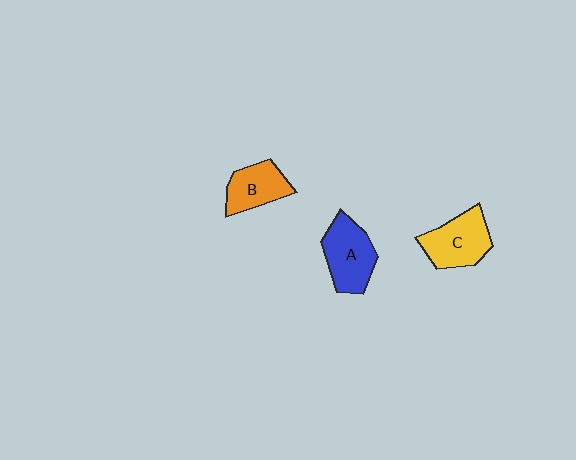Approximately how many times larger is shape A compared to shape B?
Approximately 1.3 times.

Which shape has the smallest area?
Shape B (orange).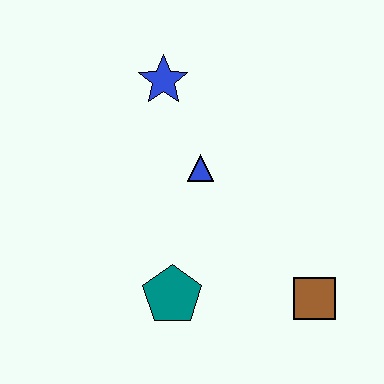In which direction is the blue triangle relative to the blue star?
The blue triangle is below the blue star.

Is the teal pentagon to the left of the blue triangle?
Yes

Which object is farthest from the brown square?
The blue star is farthest from the brown square.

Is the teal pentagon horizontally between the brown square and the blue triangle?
No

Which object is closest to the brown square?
The teal pentagon is closest to the brown square.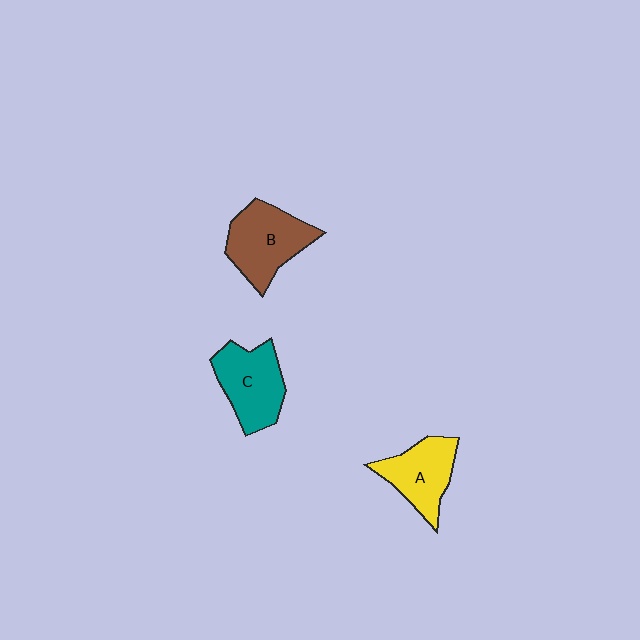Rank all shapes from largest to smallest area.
From largest to smallest: B (brown), C (teal), A (yellow).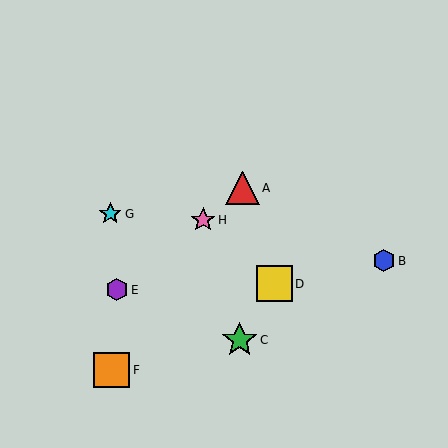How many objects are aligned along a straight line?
3 objects (A, E, H) are aligned along a straight line.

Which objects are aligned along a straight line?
Objects A, E, H are aligned along a straight line.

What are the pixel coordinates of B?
Object B is at (384, 261).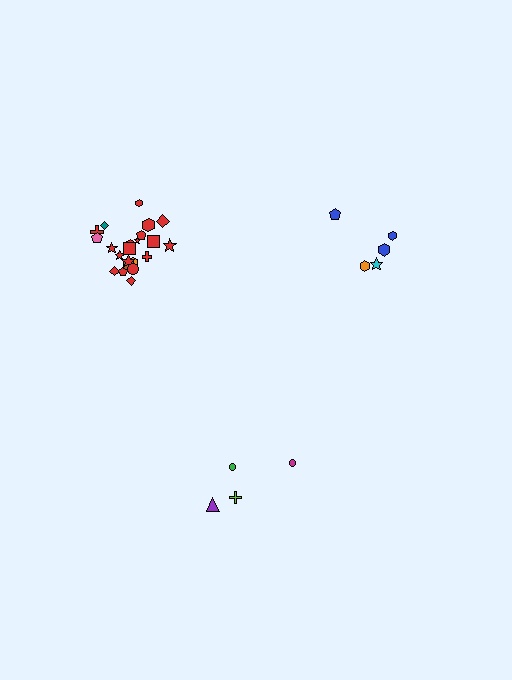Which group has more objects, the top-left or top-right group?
The top-left group.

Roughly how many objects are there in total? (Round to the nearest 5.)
Roughly 30 objects in total.